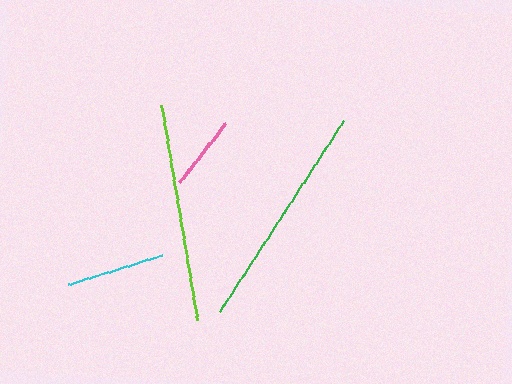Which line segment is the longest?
The green line is the longest at approximately 227 pixels.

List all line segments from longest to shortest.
From longest to shortest: green, lime, cyan, pink.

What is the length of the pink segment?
The pink segment is approximately 75 pixels long.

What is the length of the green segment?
The green segment is approximately 227 pixels long.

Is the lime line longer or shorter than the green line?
The green line is longer than the lime line.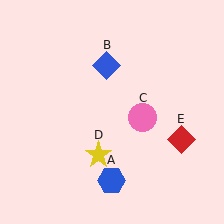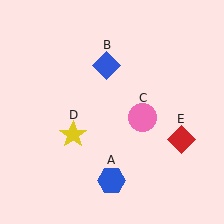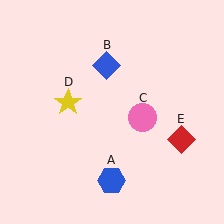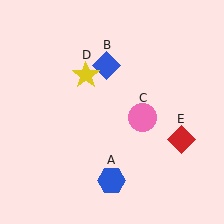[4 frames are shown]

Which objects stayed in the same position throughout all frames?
Blue hexagon (object A) and blue diamond (object B) and pink circle (object C) and red diamond (object E) remained stationary.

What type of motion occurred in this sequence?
The yellow star (object D) rotated clockwise around the center of the scene.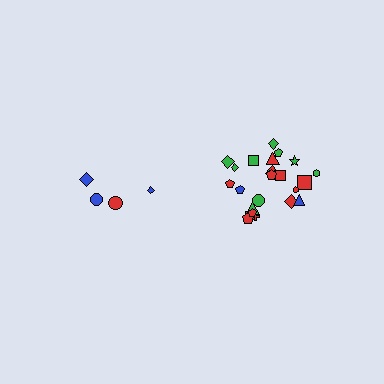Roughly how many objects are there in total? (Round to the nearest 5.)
Roughly 30 objects in total.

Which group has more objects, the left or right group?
The right group.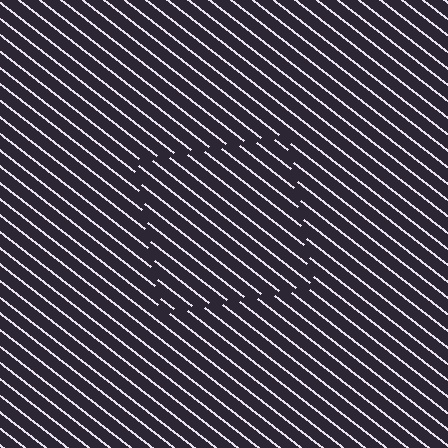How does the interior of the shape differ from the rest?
The interior of the shape contains the same grating, shifted by half a period — the contour is defined by the phase discontinuity where line-ends from the inner and outer gratings abut.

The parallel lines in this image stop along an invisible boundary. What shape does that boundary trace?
An illusory square. The interior of the shape contains the same grating, shifted by half a period — the contour is defined by the phase discontinuity where line-ends from the inner and outer gratings abut.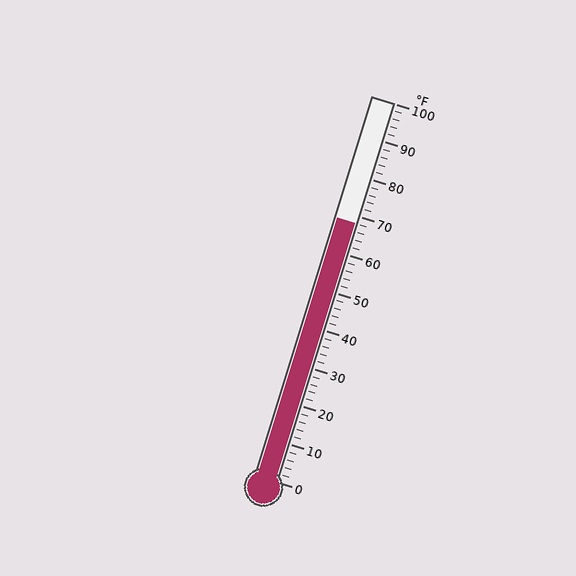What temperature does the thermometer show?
The thermometer shows approximately 68°F.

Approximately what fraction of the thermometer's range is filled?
The thermometer is filled to approximately 70% of its range.